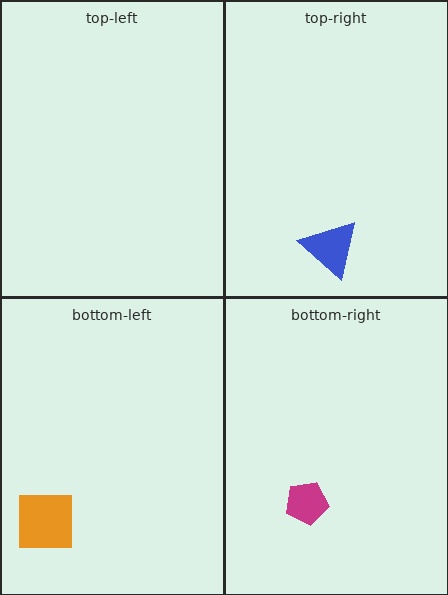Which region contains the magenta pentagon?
The bottom-right region.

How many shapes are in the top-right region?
1.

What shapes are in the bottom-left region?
The orange square.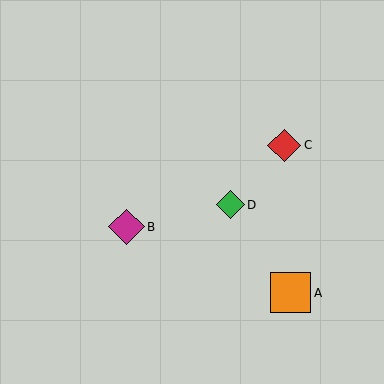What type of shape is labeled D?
Shape D is a green diamond.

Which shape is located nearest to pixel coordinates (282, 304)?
The orange square (labeled A) at (291, 293) is nearest to that location.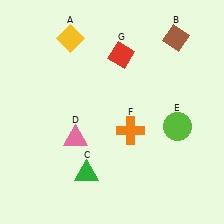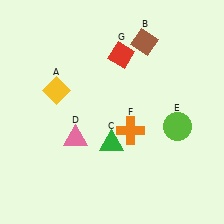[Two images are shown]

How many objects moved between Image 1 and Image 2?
3 objects moved between the two images.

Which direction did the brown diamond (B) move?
The brown diamond (B) moved left.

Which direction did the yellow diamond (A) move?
The yellow diamond (A) moved down.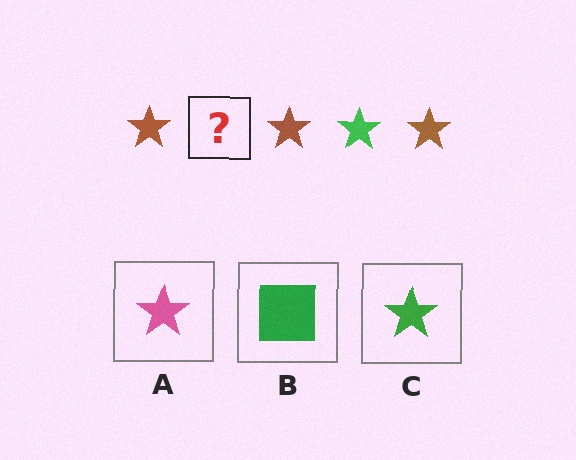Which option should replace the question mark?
Option C.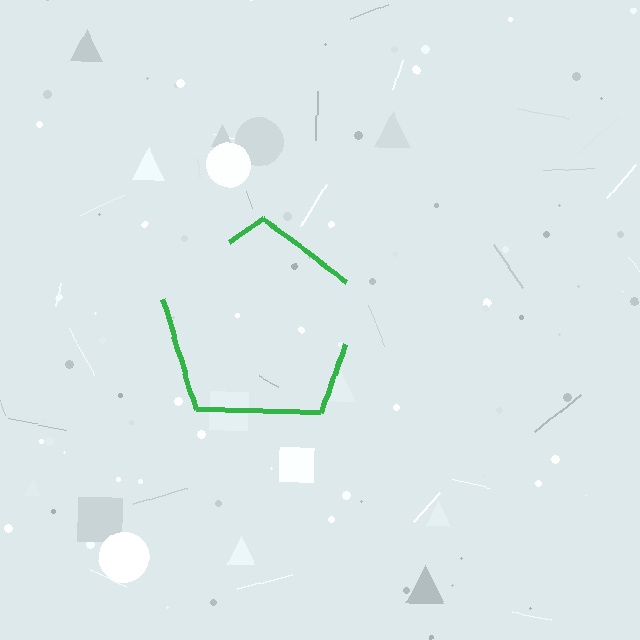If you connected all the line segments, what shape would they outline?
They would outline a pentagon.